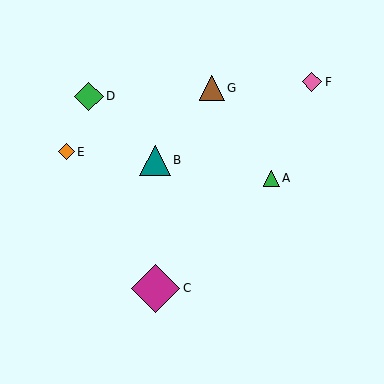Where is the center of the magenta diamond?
The center of the magenta diamond is at (155, 288).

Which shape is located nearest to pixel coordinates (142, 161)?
The teal triangle (labeled B) at (155, 160) is nearest to that location.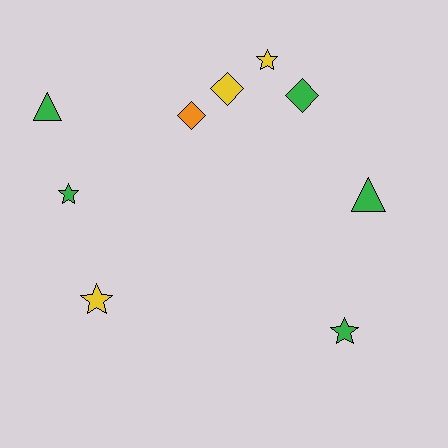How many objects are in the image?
There are 9 objects.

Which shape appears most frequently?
Star, with 4 objects.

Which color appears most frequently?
Green, with 5 objects.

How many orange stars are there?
There are no orange stars.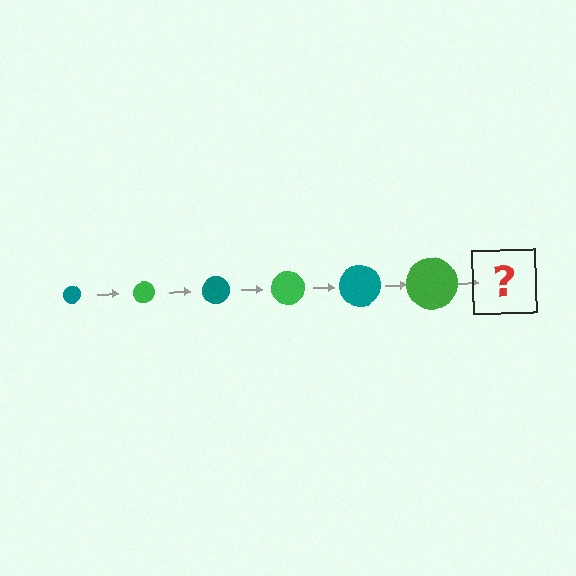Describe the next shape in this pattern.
It should be a teal circle, larger than the previous one.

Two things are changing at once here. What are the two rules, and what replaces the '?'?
The two rules are that the circle grows larger each step and the color cycles through teal and green. The '?' should be a teal circle, larger than the previous one.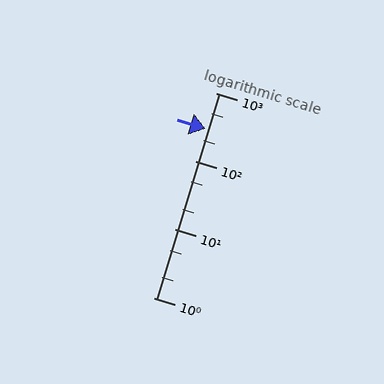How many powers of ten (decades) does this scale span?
The scale spans 3 decades, from 1 to 1000.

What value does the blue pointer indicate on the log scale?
The pointer indicates approximately 300.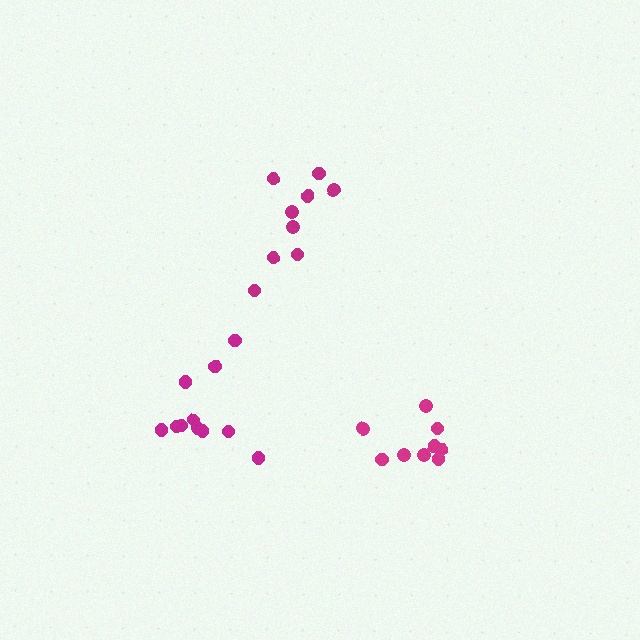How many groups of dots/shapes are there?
There are 3 groups.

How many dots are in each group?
Group 1: 11 dots, Group 2: 9 dots, Group 3: 9 dots (29 total).